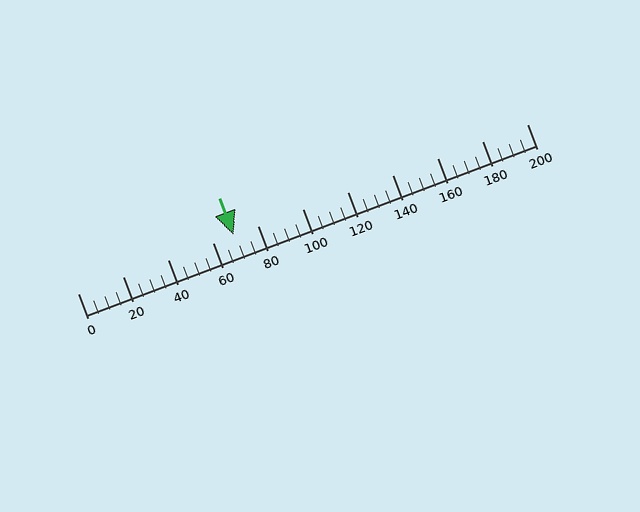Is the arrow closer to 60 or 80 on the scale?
The arrow is closer to 60.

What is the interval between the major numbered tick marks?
The major tick marks are spaced 20 units apart.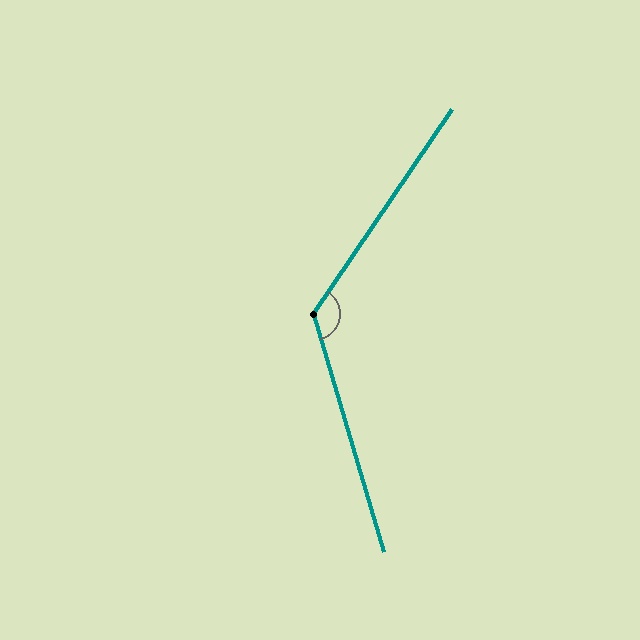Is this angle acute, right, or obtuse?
It is obtuse.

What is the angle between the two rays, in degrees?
Approximately 129 degrees.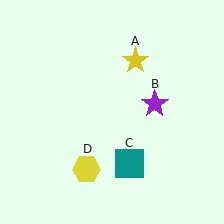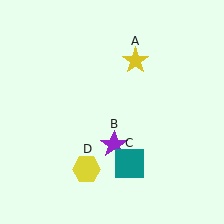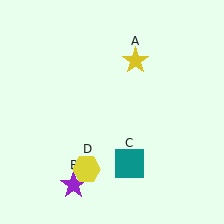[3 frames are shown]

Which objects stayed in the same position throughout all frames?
Yellow star (object A) and teal square (object C) and yellow hexagon (object D) remained stationary.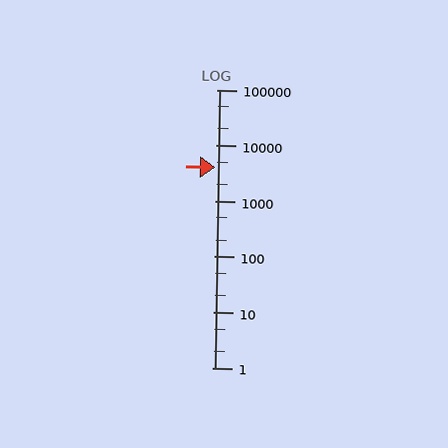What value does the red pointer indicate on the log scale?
The pointer indicates approximately 4000.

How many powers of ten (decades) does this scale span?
The scale spans 5 decades, from 1 to 100000.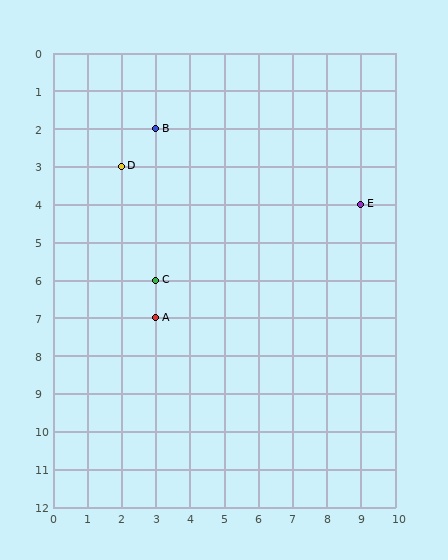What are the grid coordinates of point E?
Point E is at grid coordinates (9, 4).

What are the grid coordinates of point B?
Point B is at grid coordinates (3, 2).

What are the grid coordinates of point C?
Point C is at grid coordinates (3, 6).